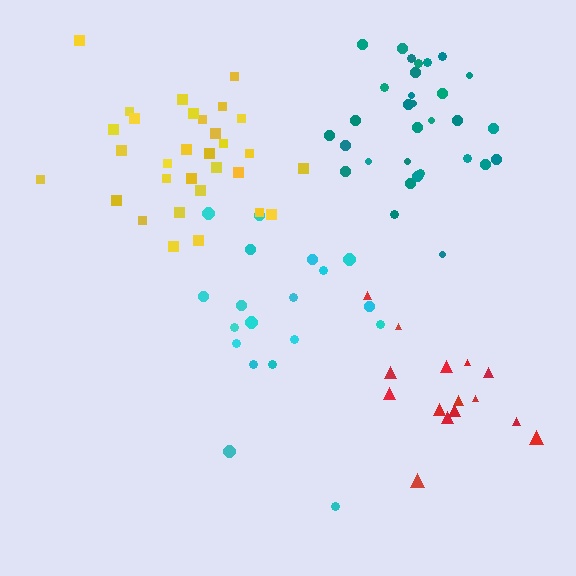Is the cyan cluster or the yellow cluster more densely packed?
Yellow.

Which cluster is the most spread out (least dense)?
Cyan.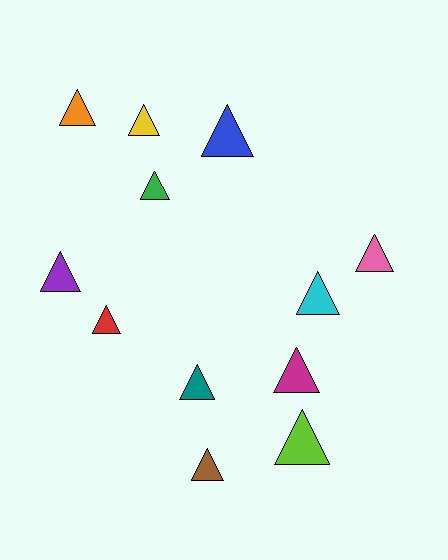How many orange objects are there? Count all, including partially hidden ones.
There is 1 orange object.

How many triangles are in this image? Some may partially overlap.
There are 12 triangles.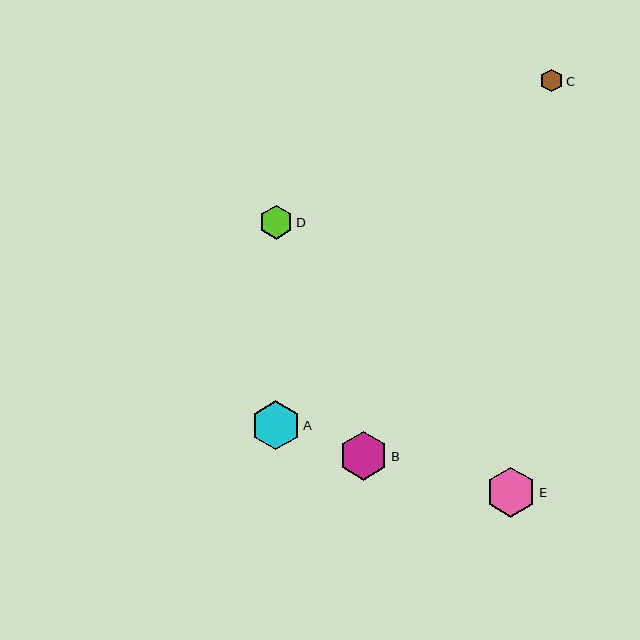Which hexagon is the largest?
Hexagon E is the largest with a size of approximately 50 pixels.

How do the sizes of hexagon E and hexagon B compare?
Hexagon E and hexagon B are approximately the same size.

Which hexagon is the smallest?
Hexagon C is the smallest with a size of approximately 23 pixels.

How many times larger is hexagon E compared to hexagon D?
Hexagon E is approximately 1.5 times the size of hexagon D.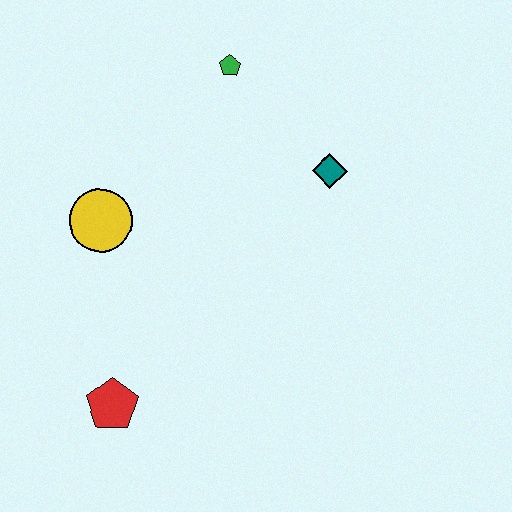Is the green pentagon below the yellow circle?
No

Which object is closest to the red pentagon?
The yellow circle is closest to the red pentagon.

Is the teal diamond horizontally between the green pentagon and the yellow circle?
No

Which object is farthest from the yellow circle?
The teal diamond is farthest from the yellow circle.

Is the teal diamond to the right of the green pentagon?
Yes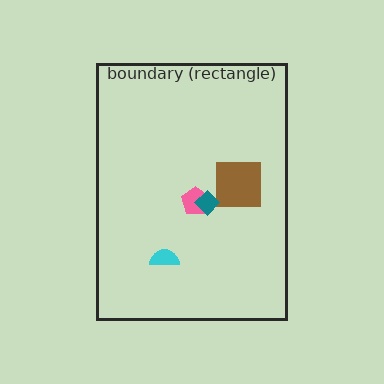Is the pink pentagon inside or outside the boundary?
Inside.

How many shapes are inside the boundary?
4 inside, 0 outside.